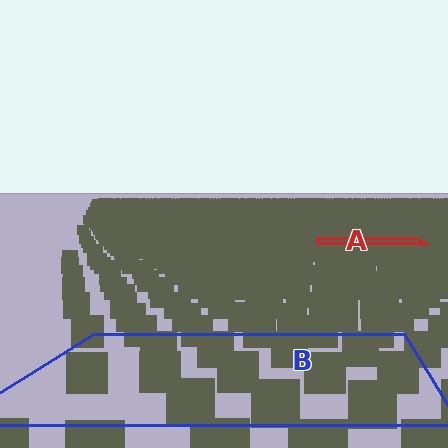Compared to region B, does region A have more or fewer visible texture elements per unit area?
Region A has more texture elements per unit area — they are packed more densely because it is farther away.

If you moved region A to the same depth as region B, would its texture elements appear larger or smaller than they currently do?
They would appear larger. At a closer depth, the same texture elements are projected at a bigger on-screen size.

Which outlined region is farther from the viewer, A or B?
Region A is farther from the viewer — the texture elements inside it appear smaller and more densely packed.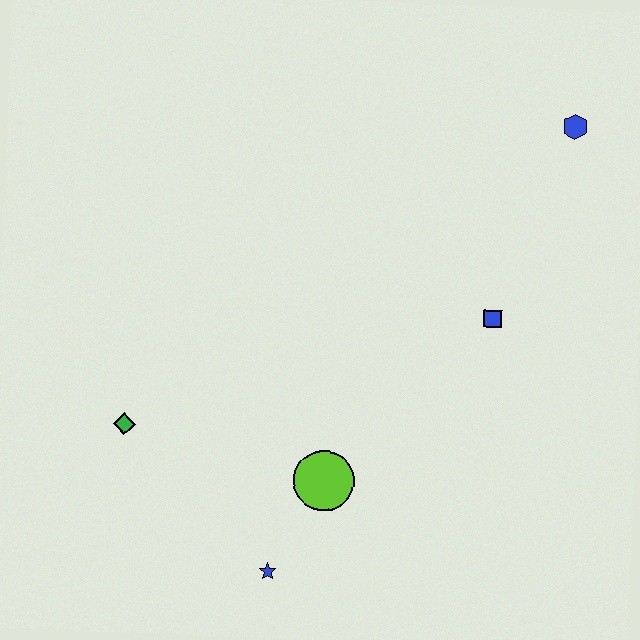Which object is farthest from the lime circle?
The blue hexagon is farthest from the lime circle.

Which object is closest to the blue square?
The blue hexagon is closest to the blue square.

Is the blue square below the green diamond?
No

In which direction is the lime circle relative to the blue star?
The lime circle is above the blue star.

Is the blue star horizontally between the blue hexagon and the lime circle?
No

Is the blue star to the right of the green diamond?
Yes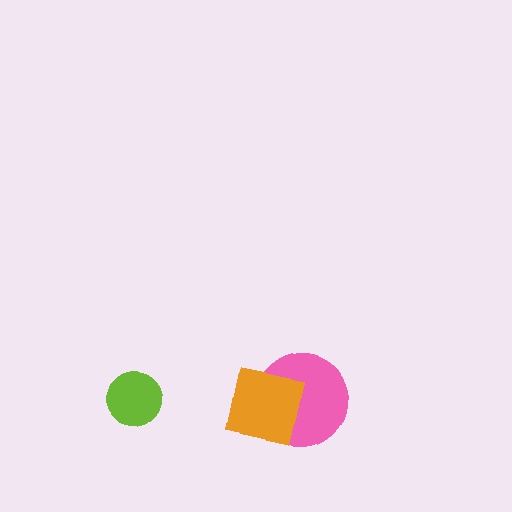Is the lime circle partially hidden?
No, no other shape covers it.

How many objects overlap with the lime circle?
0 objects overlap with the lime circle.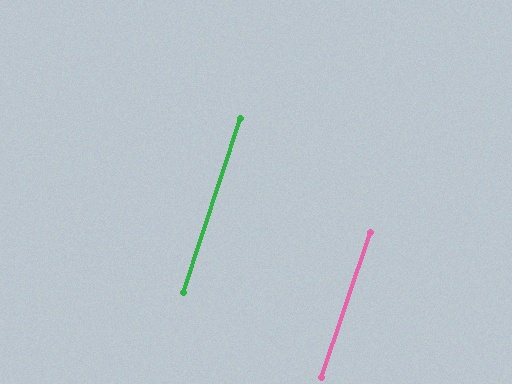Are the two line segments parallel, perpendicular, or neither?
Parallel — their directions differ by only 0.9°.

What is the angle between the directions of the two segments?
Approximately 1 degree.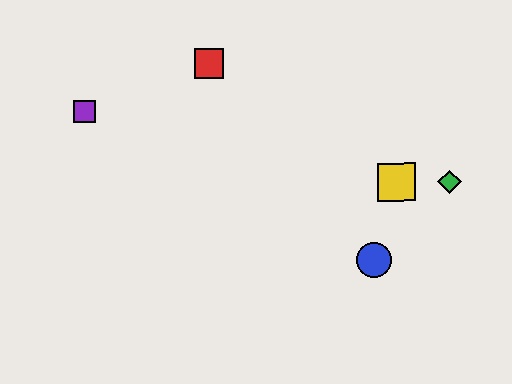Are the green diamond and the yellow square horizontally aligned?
Yes, both are at y≈182.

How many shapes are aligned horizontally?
2 shapes (the green diamond, the yellow square) are aligned horizontally.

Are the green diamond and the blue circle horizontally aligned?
No, the green diamond is at y≈182 and the blue circle is at y≈260.